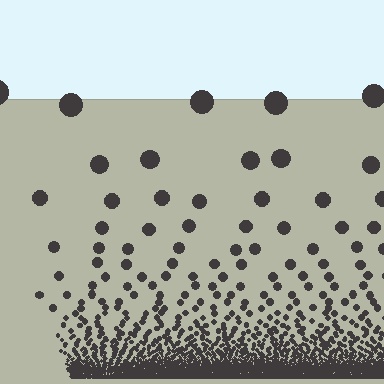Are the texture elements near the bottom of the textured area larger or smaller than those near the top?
Smaller. The gradient is inverted — elements near the bottom are smaller and denser.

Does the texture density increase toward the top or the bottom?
Density increases toward the bottom.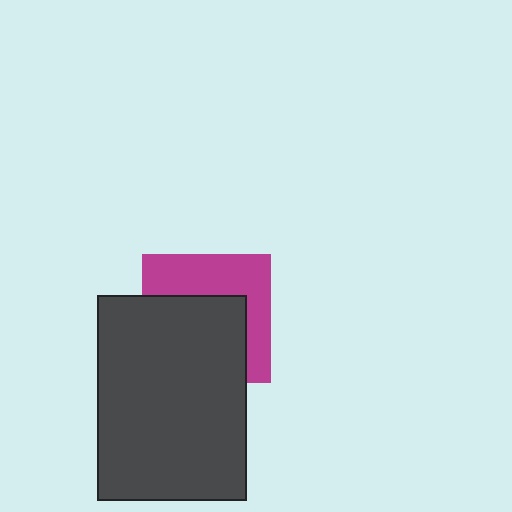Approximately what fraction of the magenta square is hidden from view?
Roughly 55% of the magenta square is hidden behind the dark gray rectangle.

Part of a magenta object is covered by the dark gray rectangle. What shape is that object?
It is a square.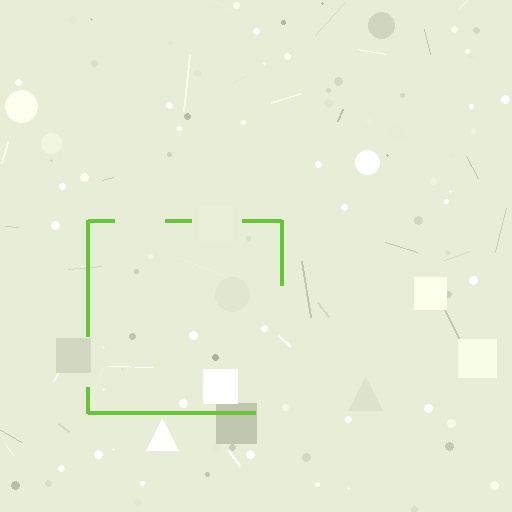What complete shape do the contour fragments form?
The contour fragments form a square.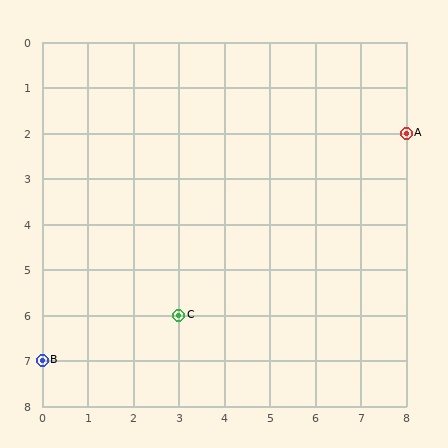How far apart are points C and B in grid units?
Points C and B are 3 columns and 1 row apart (about 3.2 grid units diagonally).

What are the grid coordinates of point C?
Point C is at grid coordinates (3, 6).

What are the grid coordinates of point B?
Point B is at grid coordinates (0, 7).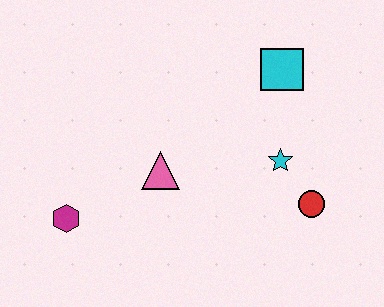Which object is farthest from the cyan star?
The magenta hexagon is farthest from the cyan star.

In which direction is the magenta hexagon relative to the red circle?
The magenta hexagon is to the left of the red circle.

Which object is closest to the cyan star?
The red circle is closest to the cyan star.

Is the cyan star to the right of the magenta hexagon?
Yes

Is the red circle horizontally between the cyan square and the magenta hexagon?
No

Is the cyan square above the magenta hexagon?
Yes